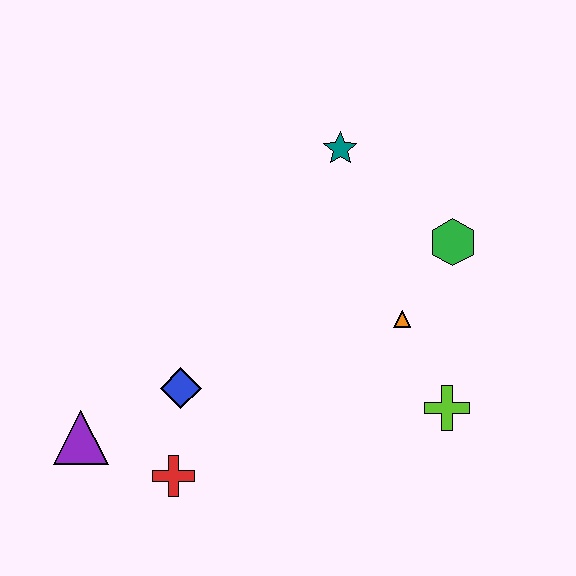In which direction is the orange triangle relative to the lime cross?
The orange triangle is above the lime cross.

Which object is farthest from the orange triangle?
The purple triangle is farthest from the orange triangle.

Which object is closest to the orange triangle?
The green hexagon is closest to the orange triangle.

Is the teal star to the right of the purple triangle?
Yes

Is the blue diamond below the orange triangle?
Yes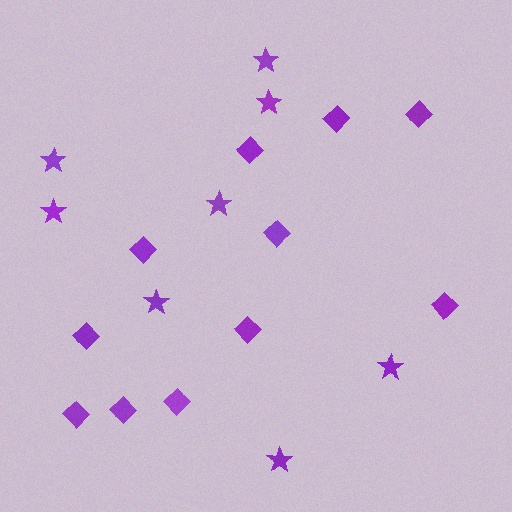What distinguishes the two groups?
There are 2 groups: one group of diamonds (11) and one group of stars (8).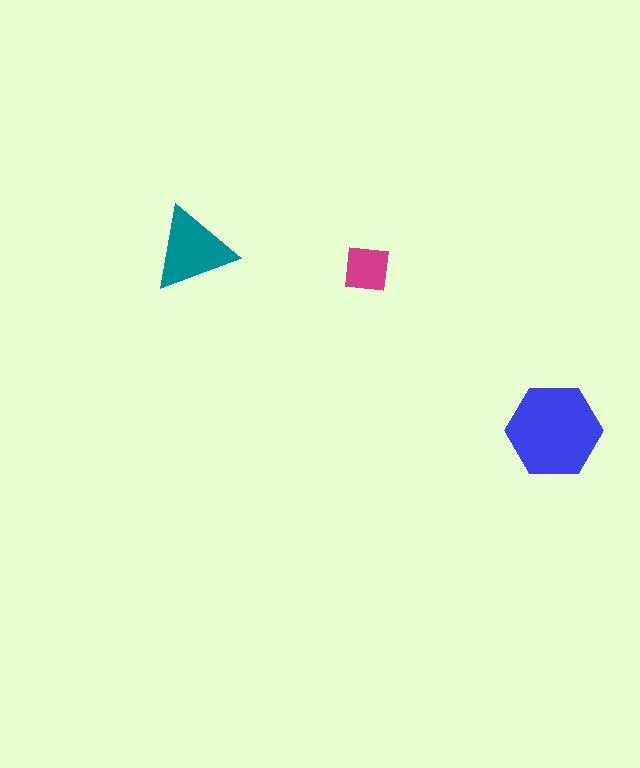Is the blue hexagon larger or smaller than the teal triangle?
Larger.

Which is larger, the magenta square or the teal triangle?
The teal triangle.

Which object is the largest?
The blue hexagon.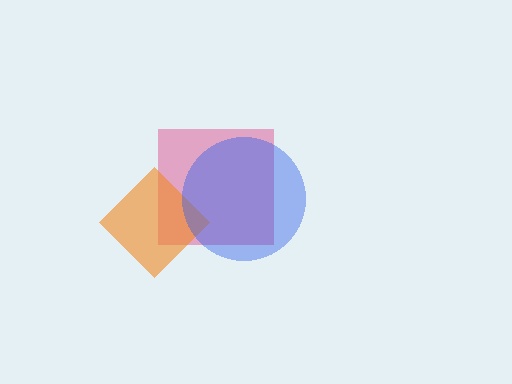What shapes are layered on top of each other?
The layered shapes are: a pink square, an orange diamond, a blue circle.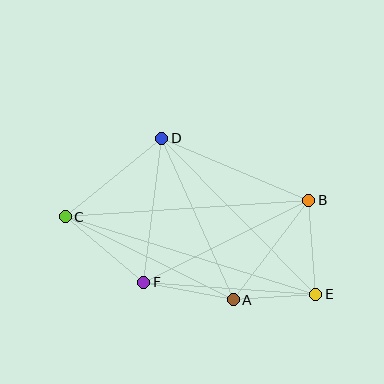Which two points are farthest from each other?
Points C and E are farthest from each other.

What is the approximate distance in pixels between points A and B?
The distance between A and B is approximately 125 pixels.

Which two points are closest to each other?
Points A and E are closest to each other.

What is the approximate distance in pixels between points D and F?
The distance between D and F is approximately 145 pixels.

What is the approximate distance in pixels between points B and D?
The distance between B and D is approximately 160 pixels.